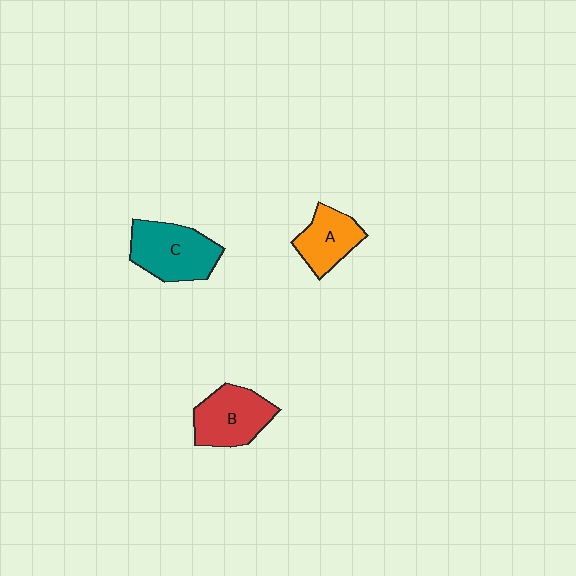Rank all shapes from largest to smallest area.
From largest to smallest: C (teal), B (red), A (orange).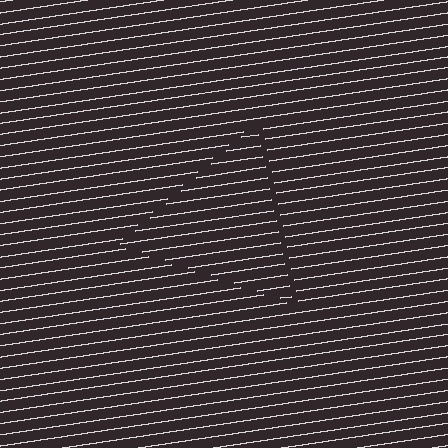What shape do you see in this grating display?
An illusory triangle. The interior of the shape contains the same grating, shifted by half a period — the contour is defined by the phase discontinuity where line-ends from the inner and outer gratings abut.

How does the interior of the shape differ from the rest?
The interior of the shape contains the same grating, shifted by half a period — the contour is defined by the phase discontinuity where line-ends from the inner and outer gratings abut.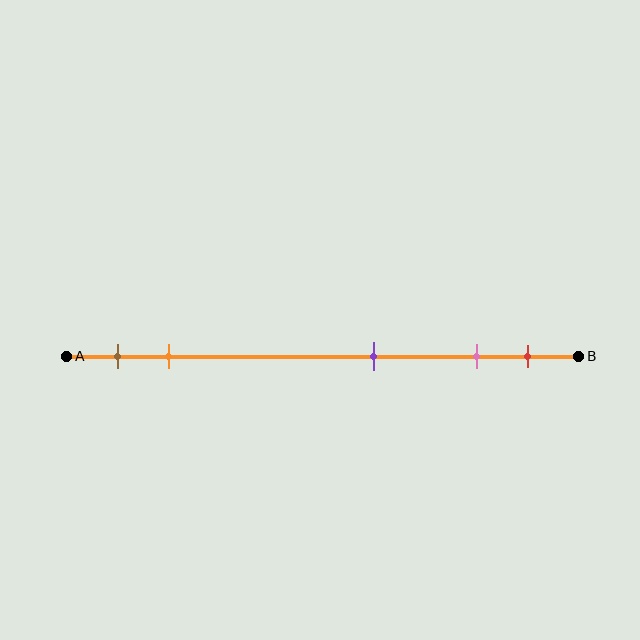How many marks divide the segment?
There are 5 marks dividing the segment.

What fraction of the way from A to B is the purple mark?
The purple mark is approximately 60% (0.6) of the way from A to B.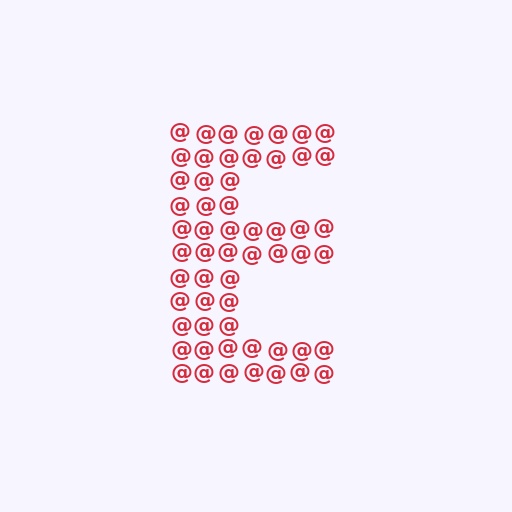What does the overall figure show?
The overall figure shows the letter E.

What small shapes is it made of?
It is made of small at signs.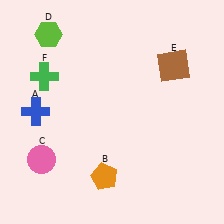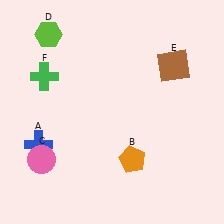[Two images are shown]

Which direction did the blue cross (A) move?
The blue cross (A) moved down.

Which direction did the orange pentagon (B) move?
The orange pentagon (B) moved right.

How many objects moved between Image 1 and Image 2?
2 objects moved between the two images.